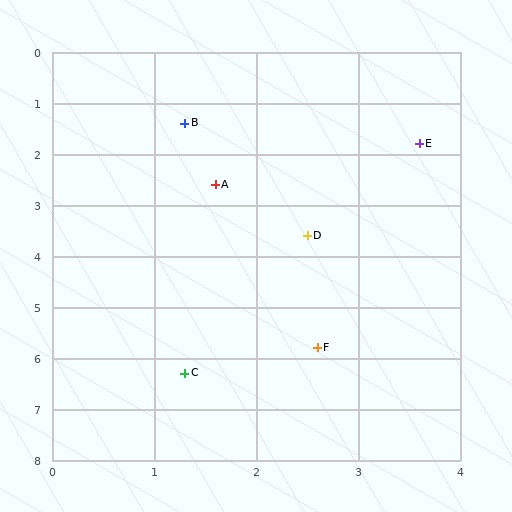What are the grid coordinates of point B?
Point B is at approximately (1.3, 1.4).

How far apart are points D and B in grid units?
Points D and B are about 2.5 grid units apart.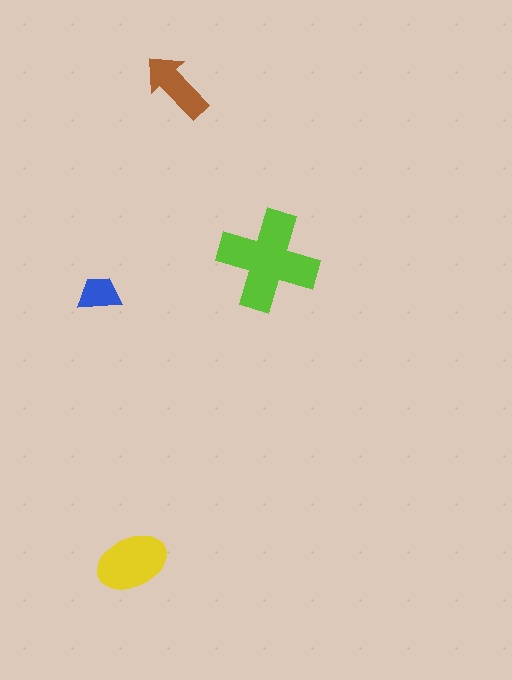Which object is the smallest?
The blue trapezoid.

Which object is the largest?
The lime cross.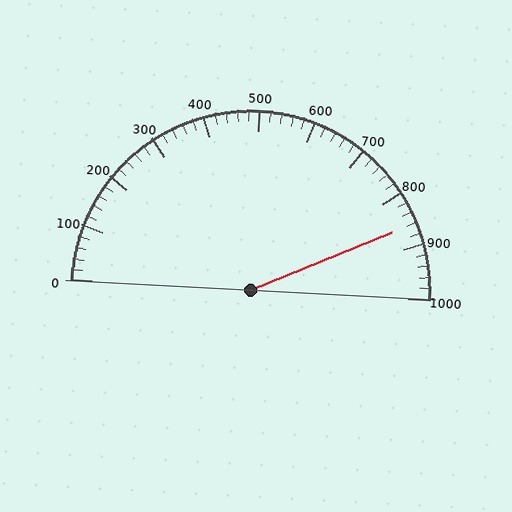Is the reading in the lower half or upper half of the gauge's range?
The reading is in the upper half of the range (0 to 1000).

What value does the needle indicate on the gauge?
The needle indicates approximately 860.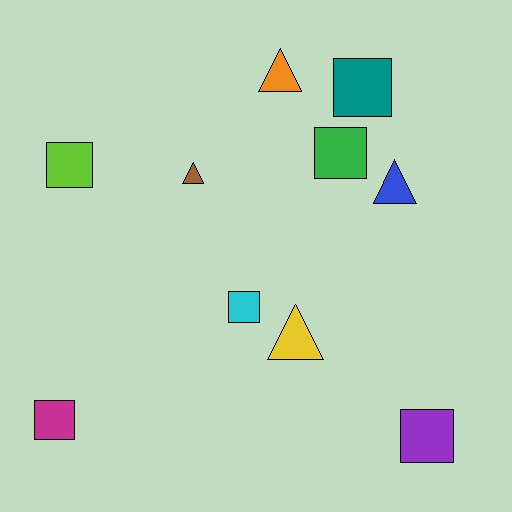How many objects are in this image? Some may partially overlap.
There are 10 objects.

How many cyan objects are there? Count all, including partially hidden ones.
There is 1 cyan object.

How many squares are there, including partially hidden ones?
There are 6 squares.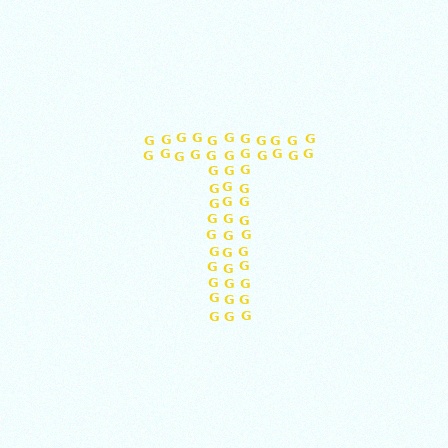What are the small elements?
The small elements are letter G's.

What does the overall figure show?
The overall figure shows the letter T.